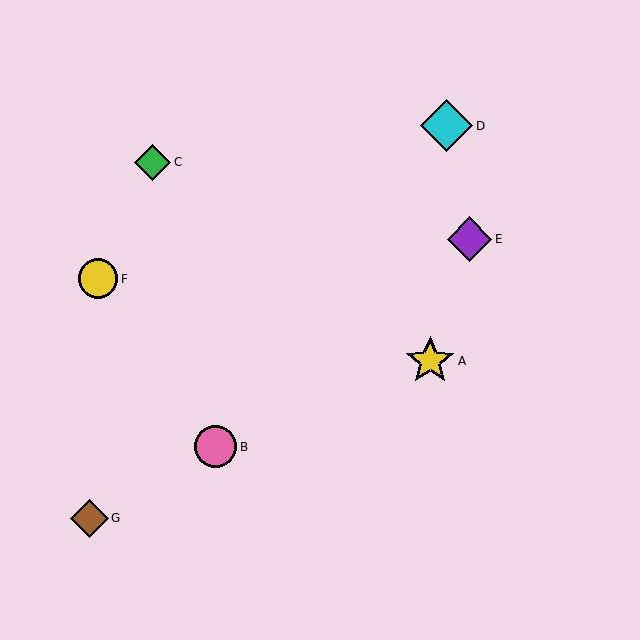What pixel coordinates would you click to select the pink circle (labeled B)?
Click at (216, 447) to select the pink circle B.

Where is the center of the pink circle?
The center of the pink circle is at (216, 447).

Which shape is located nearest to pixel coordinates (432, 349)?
The yellow star (labeled A) at (430, 361) is nearest to that location.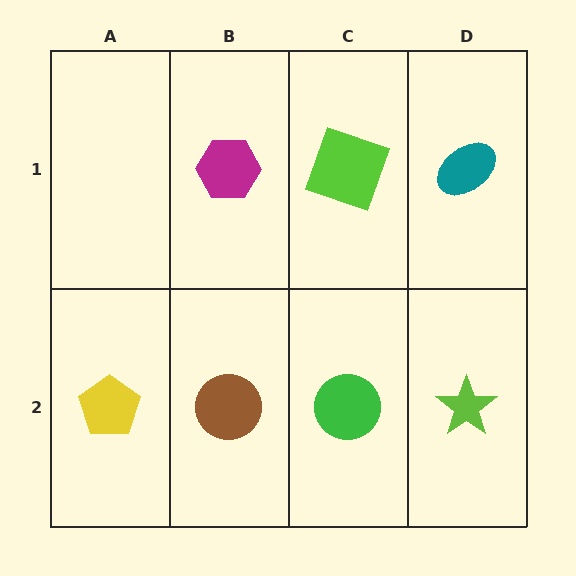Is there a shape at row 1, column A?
No, that cell is empty.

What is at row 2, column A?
A yellow pentagon.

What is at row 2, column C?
A green circle.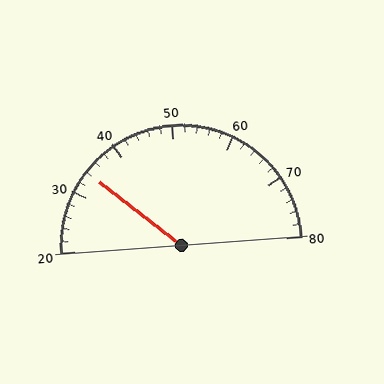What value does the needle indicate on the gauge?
The needle indicates approximately 34.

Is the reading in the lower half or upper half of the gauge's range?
The reading is in the lower half of the range (20 to 80).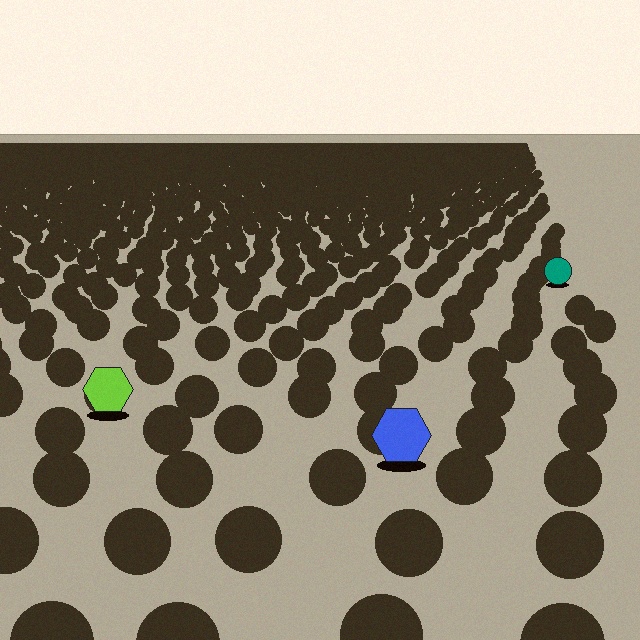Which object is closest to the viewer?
The blue hexagon is closest. The texture marks near it are larger and more spread out.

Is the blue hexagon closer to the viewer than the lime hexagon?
Yes. The blue hexagon is closer — you can tell from the texture gradient: the ground texture is coarser near it.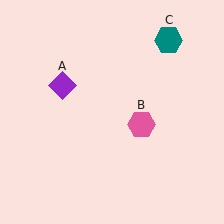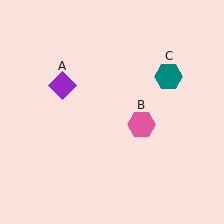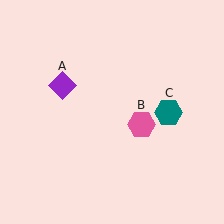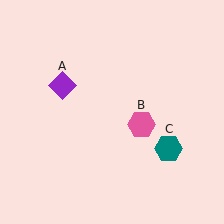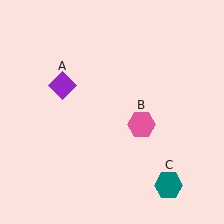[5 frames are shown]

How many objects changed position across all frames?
1 object changed position: teal hexagon (object C).